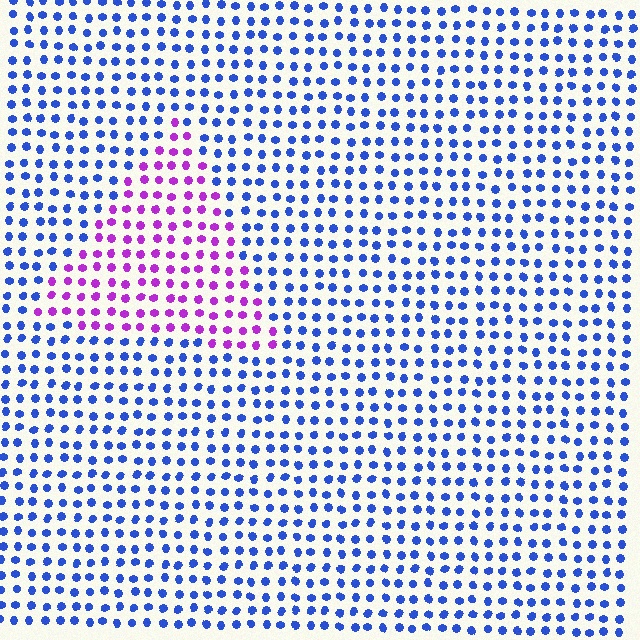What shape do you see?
I see a triangle.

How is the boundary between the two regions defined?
The boundary is defined purely by a slight shift in hue (about 64 degrees). Spacing, size, and orientation are identical on both sides.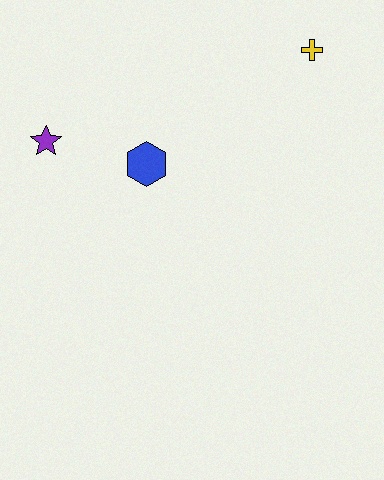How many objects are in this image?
There are 3 objects.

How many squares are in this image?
There are no squares.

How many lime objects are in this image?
There are no lime objects.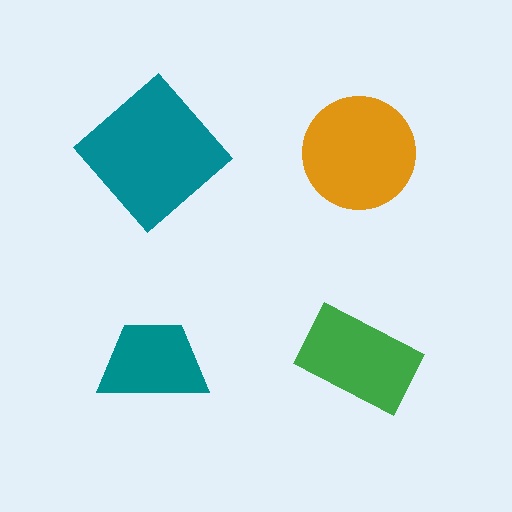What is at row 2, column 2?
A green rectangle.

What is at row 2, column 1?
A teal trapezoid.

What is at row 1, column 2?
An orange circle.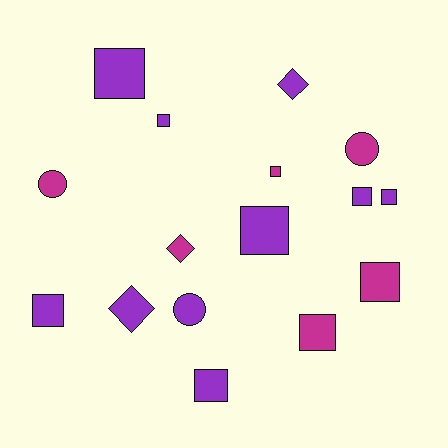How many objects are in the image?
There are 16 objects.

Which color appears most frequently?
Purple, with 10 objects.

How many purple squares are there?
There are 7 purple squares.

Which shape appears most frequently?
Square, with 10 objects.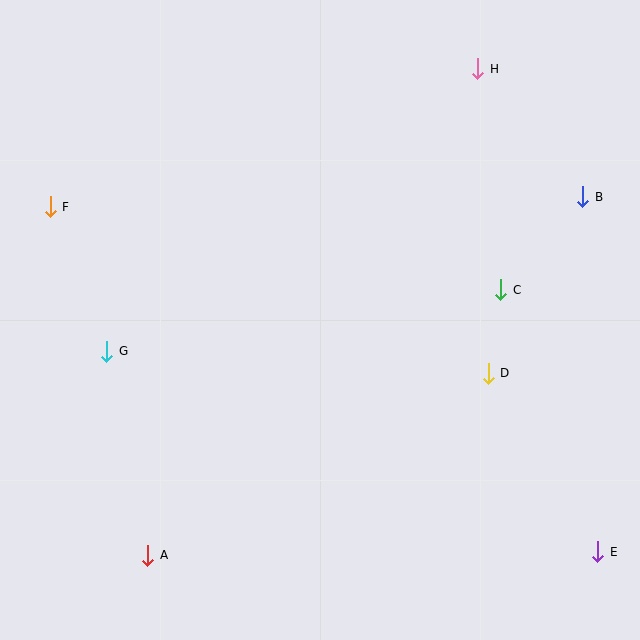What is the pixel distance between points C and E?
The distance between C and E is 280 pixels.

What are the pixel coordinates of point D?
Point D is at (488, 373).